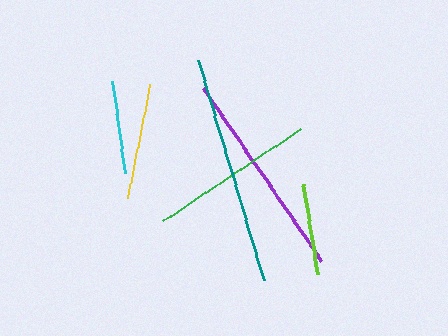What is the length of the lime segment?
The lime segment is approximately 91 pixels long.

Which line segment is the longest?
The teal line is the longest at approximately 230 pixels.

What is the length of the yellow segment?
The yellow segment is approximately 116 pixels long.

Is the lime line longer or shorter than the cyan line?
The cyan line is longer than the lime line.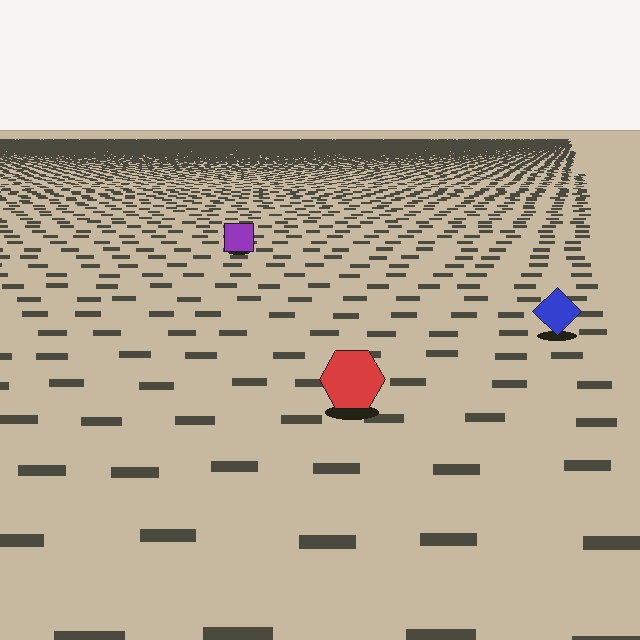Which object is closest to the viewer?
The red hexagon is closest. The texture marks near it are larger and more spread out.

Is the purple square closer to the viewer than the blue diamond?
No. The blue diamond is closer — you can tell from the texture gradient: the ground texture is coarser near it.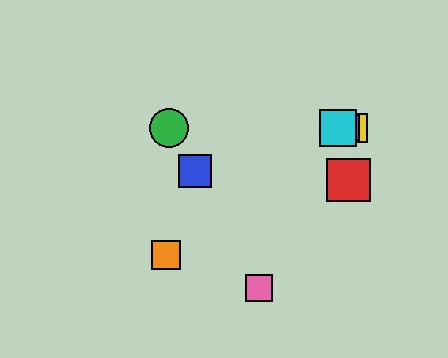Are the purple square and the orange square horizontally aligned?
No, the purple square is at y≈128 and the orange square is at y≈255.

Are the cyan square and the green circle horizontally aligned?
Yes, both are at y≈128.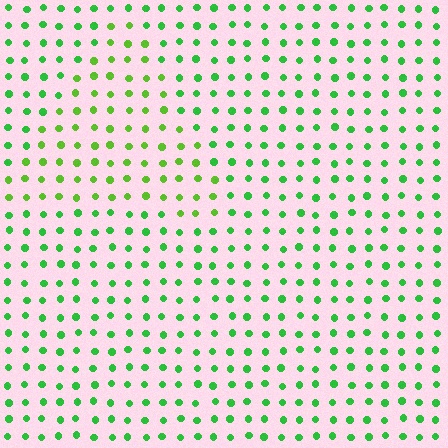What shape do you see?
I see a triangle.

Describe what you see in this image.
The image is filled with small green elements in a uniform arrangement. A triangle-shaped region is visible where the elements are tinted to a slightly different hue, forming a subtle color boundary.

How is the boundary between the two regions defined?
The boundary is defined purely by a slight shift in hue (about 26 degrees). Spacing, size, and orientation are identical on both sides.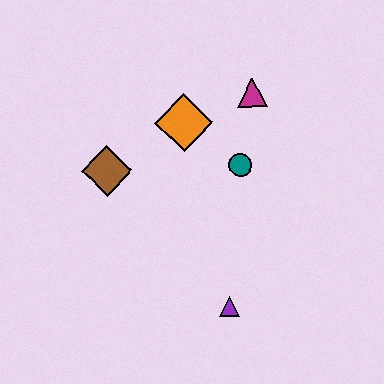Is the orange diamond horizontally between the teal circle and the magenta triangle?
No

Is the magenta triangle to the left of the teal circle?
No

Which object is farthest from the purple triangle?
The magenta triangle is farthest from the purple triangle.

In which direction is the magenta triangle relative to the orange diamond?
The magenta triangle is to the right of the orange diamond.